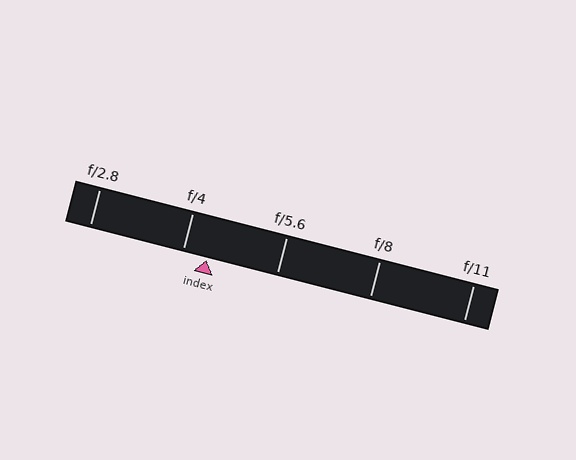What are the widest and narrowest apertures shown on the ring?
The widest aperture shown is f/2.8 and the narrowest is f/11.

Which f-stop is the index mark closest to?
The index mark is closest to f/4.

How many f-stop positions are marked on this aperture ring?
There are 5 f-stop positions marked.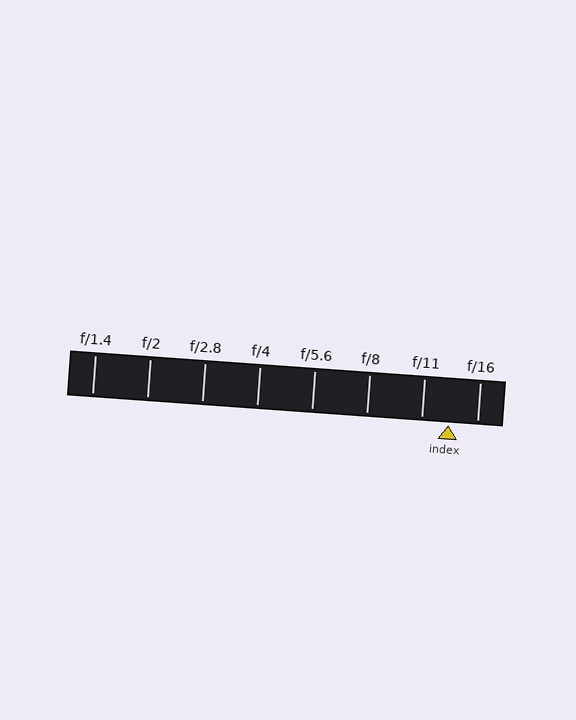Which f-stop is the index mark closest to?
The index mark is closest to f/11.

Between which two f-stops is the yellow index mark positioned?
The index mark is between f/11 and f/16.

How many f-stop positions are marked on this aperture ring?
There are 8 f-stop positions marked.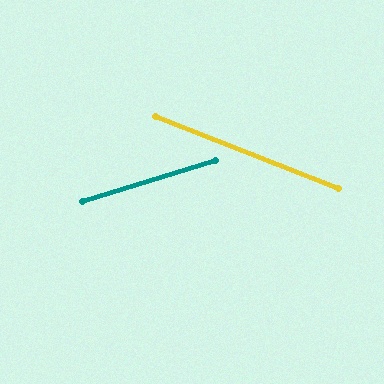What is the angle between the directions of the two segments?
Approximately 39 degrees.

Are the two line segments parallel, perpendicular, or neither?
Neither parallel nor perpendicular — they differ by about 39°.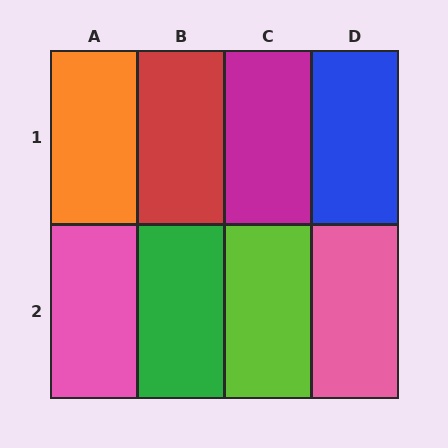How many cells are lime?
1 cell is lime.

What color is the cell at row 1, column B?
Red.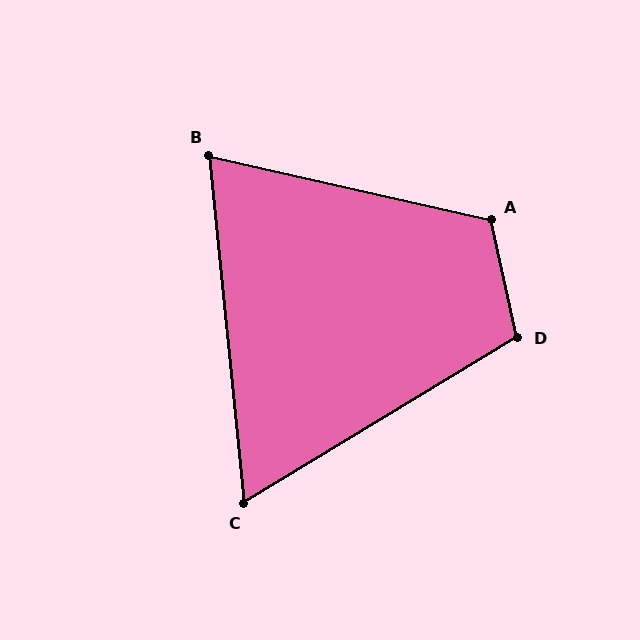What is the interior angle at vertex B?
Approximately 71 degrees (acute).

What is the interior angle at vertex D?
Approximately 109 degrees (obtuse).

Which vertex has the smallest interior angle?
C, at approximately 65 degrees.